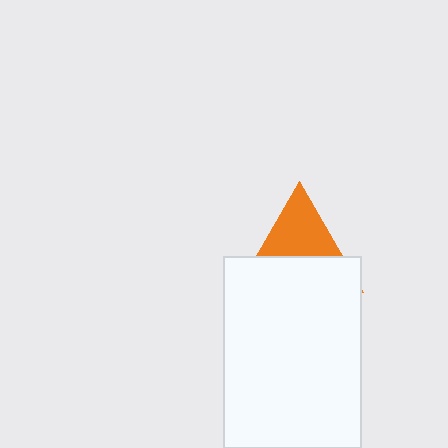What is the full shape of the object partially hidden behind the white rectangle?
The partially hidden object is an orange triangle.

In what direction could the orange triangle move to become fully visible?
The orange triangle could move up. That would shift it out from behind the white rectangle entirely.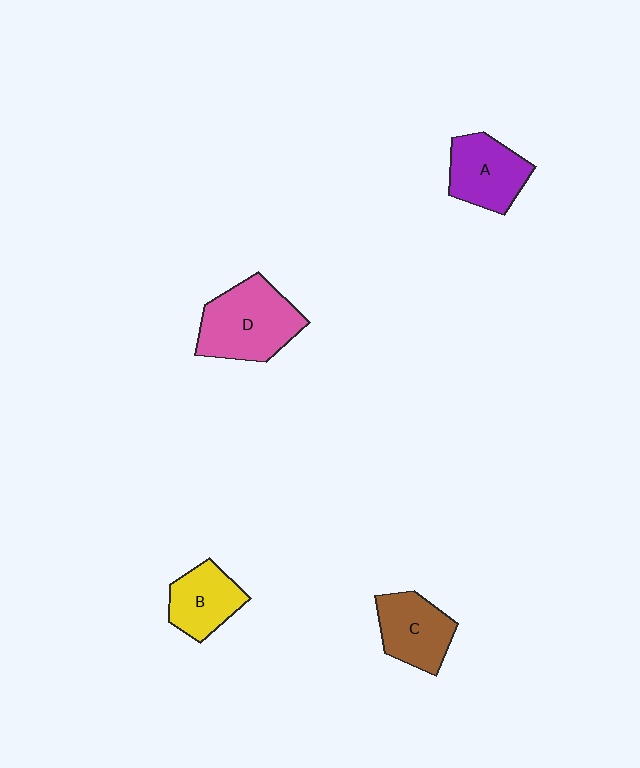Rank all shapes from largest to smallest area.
From largest to smallest: D (pink), A (purple), C (brown), B (yellow).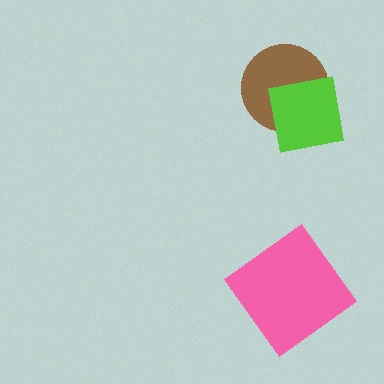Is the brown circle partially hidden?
Yes, it is partially covered by another shape.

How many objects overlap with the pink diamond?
0 objects overlap with the pink diamond.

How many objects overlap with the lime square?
1 object overlaps with the lime square.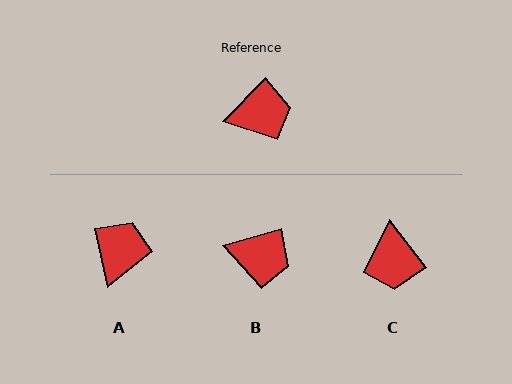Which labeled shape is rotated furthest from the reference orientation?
C, about 97 degrees away.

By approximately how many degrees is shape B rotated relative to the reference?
Approximately 29 degrees clockwise.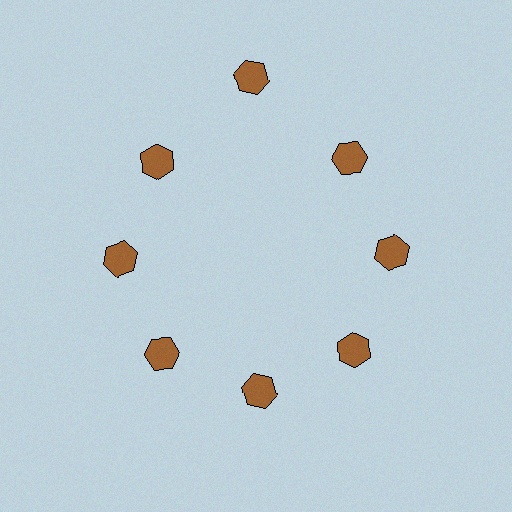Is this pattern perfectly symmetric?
No. The 8 brown hexagons are arranged in a ring, but one element near the 12 o'clock position is pushed outward from the center, breaking the 8-fold rotational symmetry.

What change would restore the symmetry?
The symmetry would be restored by moving it inward, back onto the ring so that all 8 hexagons sit at equal angles and equal distance from the center.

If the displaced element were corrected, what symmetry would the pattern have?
It would have 8-fold rotational symmetry — the pattern would map onto itself every 45 degrees.